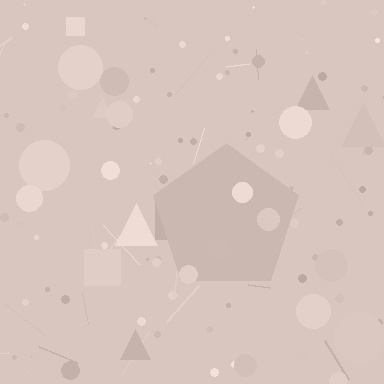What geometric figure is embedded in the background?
A pentagon is embedded in the background.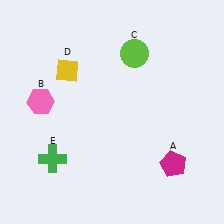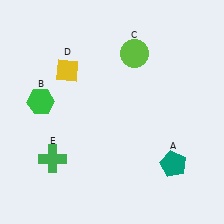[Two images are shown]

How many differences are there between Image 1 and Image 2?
There are 2 differences between the two images.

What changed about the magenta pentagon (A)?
In Image 1, A is magenta. In Image 2, it changed to teal.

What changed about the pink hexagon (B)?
In Image 1, B is pink. In Image 2, it changed to green.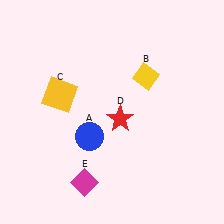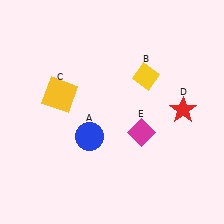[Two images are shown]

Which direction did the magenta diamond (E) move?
The magenta diamond (E) moved right.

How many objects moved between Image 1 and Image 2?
2 objects moved between the two images.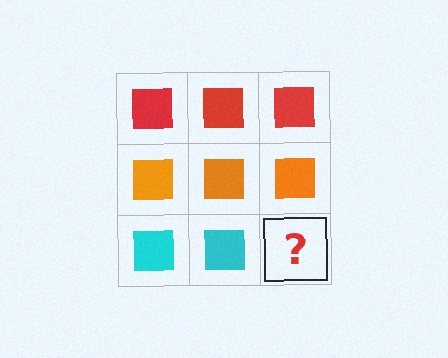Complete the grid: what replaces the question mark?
The question mark should be replaced with a cyan square.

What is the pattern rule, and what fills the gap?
The rule is that each row has a consistent color. The gap should be filled with a cyan square.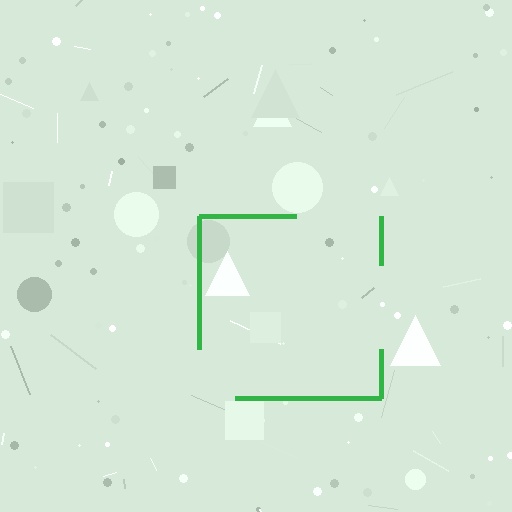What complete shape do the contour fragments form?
The contour fragments form a square.